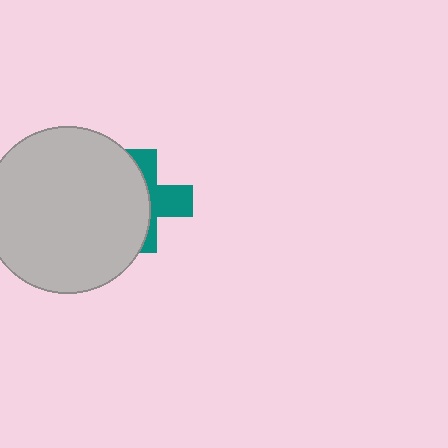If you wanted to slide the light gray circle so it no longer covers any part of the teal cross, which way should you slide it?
Slide it left — that is the most direct way to separate the two shapes.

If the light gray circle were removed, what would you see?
You would see the complete teal cross.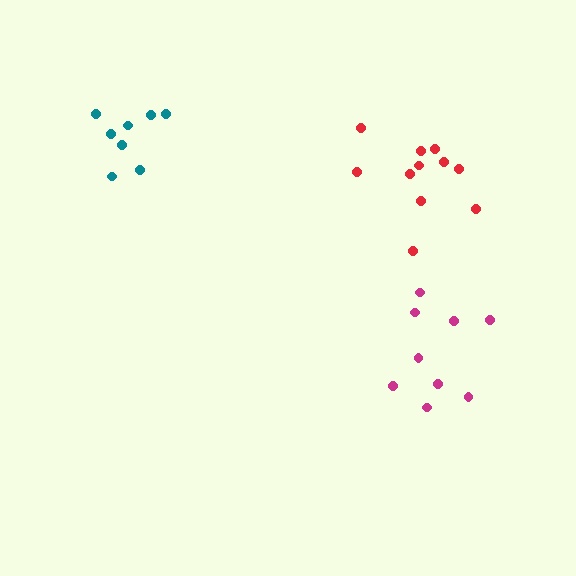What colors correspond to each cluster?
The clusters are colored: red, teal, magenta.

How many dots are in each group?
Group 1: 11 dots, Group 2: 8 dots, Group 3: 9 dots (28 total).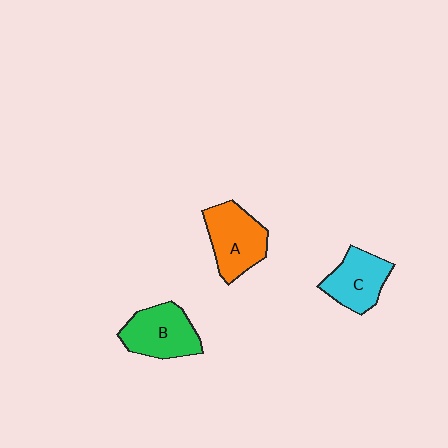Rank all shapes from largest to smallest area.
From largest to smallest: A (orange), B (green), C (cyan).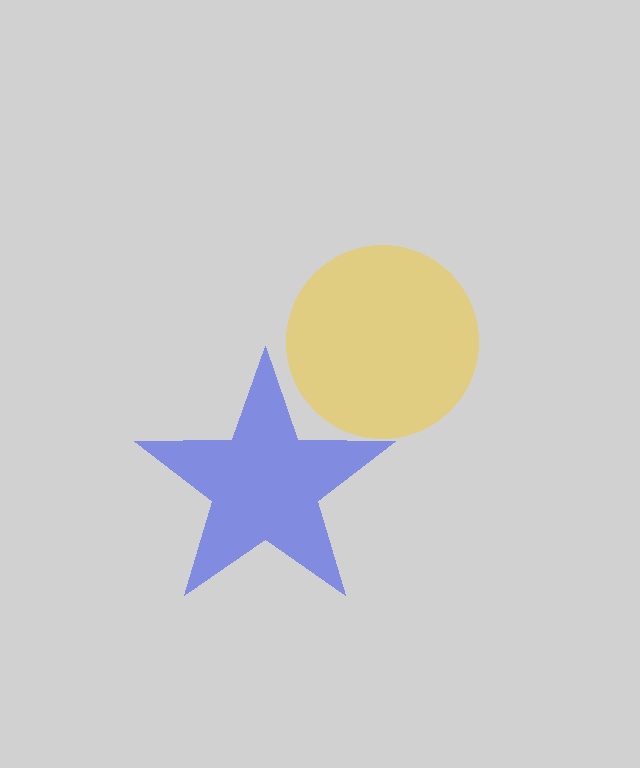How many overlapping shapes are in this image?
There are 2 overlapping shapes in the image.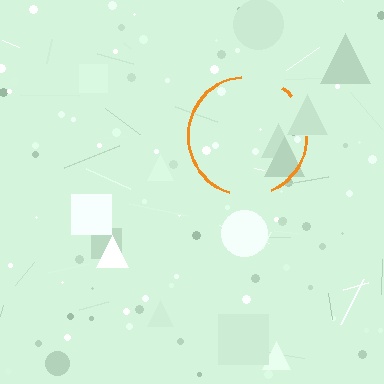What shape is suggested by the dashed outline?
The dashed outline suggests a circle.